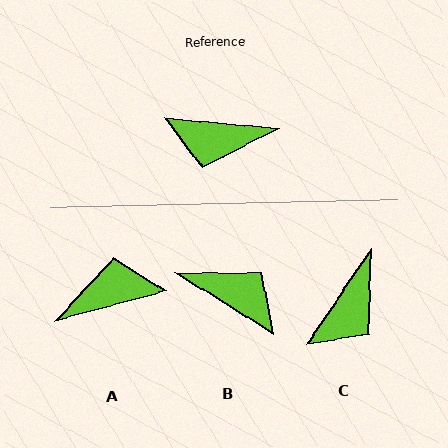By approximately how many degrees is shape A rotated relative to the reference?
Approximately 159 degrees clockwise.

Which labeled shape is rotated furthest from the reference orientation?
A, about 159 degrees away.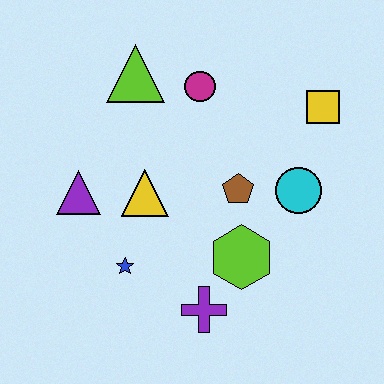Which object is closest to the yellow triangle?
The purple triangle is closest to the yellow triangle.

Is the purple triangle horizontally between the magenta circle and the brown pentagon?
No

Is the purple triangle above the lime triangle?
No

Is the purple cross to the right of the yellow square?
No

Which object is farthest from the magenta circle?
The purple cross is farthest from the magenta circle.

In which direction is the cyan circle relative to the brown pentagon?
The cyan circle is to the right of the brown pentagon.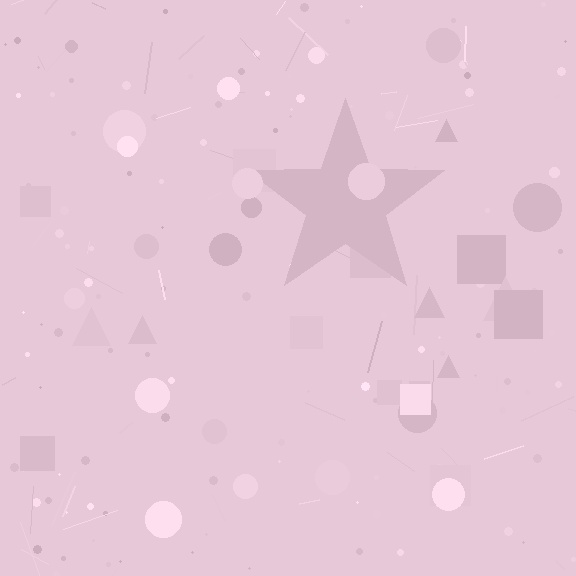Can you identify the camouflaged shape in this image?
The camouflaged shape is a star.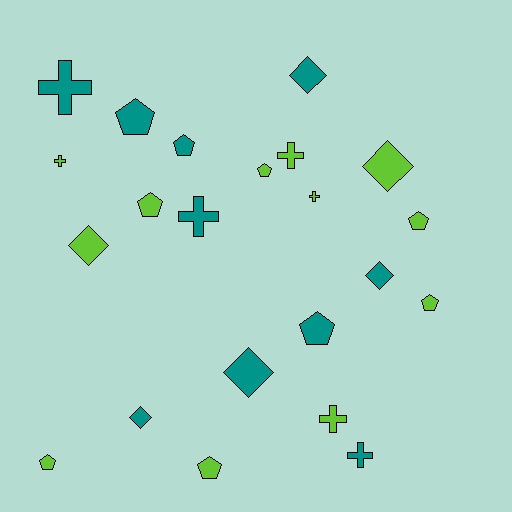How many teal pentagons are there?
There are 3 teal pentagons.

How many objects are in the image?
There are 22 objects.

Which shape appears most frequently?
Pentagon, with 9 objects.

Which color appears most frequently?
Lime, with 12 objects.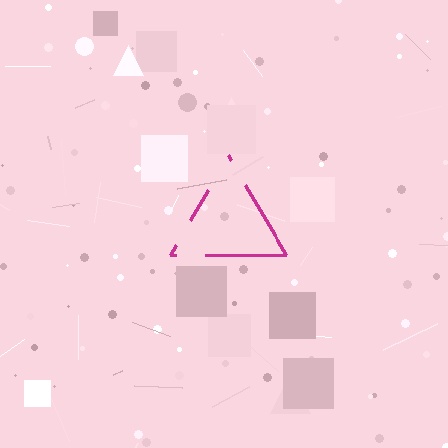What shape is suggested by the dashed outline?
The dashed outline suggests a triangle.